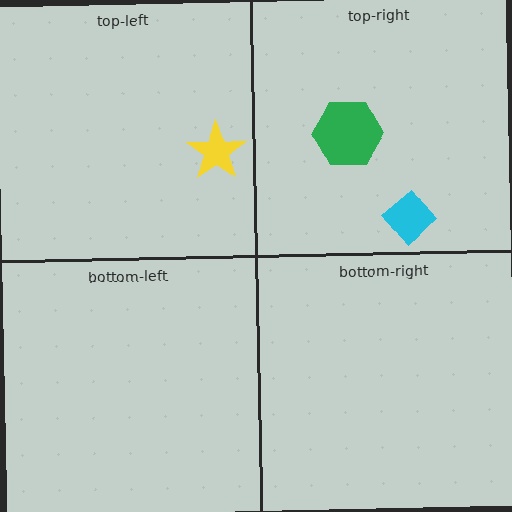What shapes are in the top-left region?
The yellow star.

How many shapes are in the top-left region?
1.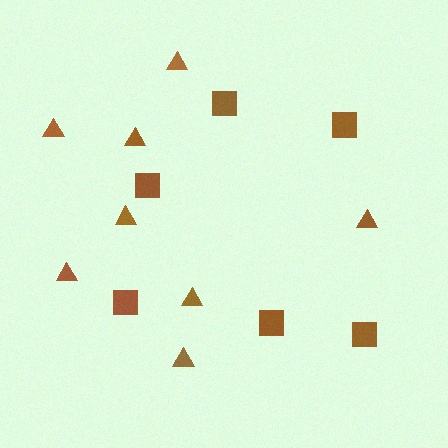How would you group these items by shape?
There are 2 groups: one group of squares (6) and one group of triangles (8).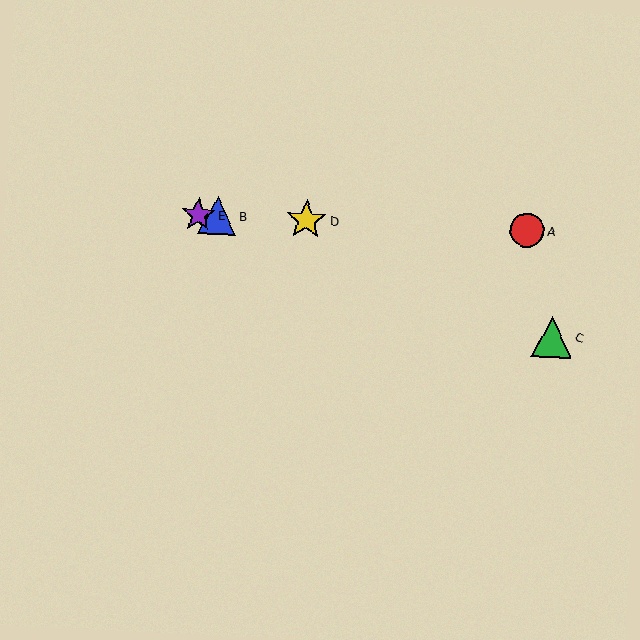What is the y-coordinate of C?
Object C is at y≈337.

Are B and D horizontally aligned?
Yes, both are at y≈216.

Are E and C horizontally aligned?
No, E is at y≈215 and C is at y≈337.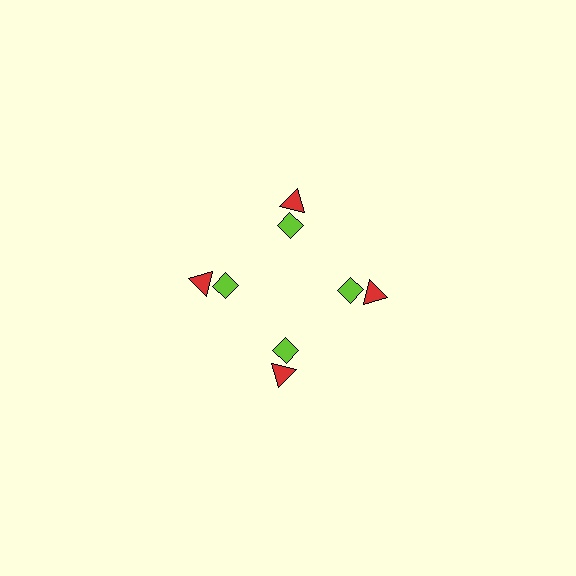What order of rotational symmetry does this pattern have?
This pattern has 4-fold rotational symmetry.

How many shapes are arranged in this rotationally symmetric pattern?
There are 8 shapes, arranged in 4 groups of 2.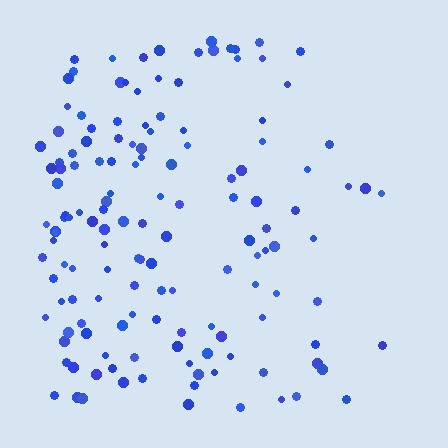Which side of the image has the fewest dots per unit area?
The right.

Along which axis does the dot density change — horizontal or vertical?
Horizontal.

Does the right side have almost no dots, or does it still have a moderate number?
Still a moderate number, just noticeably fewer than the left.